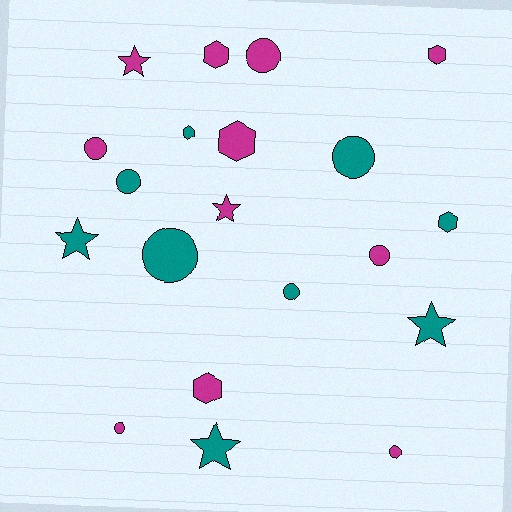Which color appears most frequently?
Magenta, with 11 objects.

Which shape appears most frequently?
Circle, with 9 objects.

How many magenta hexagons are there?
There are 4 magenta hexagons.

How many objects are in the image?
There are 20 objects.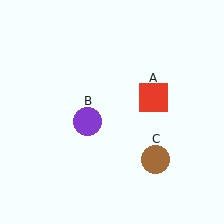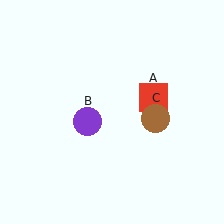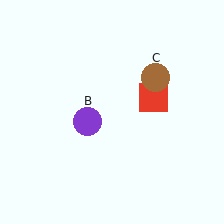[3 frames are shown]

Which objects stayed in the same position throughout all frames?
Red square (object A) and purple circle (object B) remained stationary.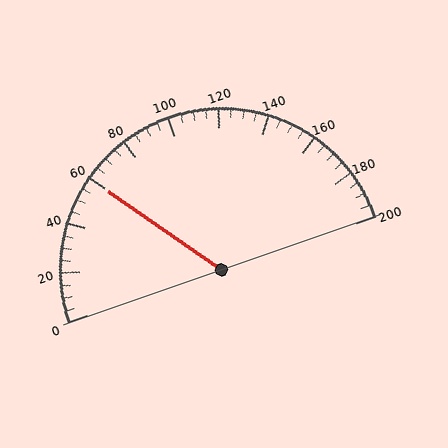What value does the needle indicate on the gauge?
The needle indicates approximately 60.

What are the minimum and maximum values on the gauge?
The gauge ranges from 0 to 200.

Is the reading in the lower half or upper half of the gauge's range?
The reading is in the lower half of the range (0 to 200).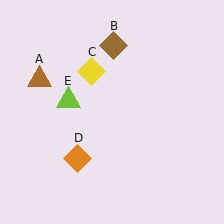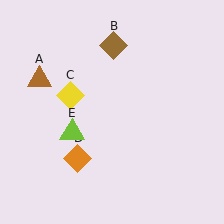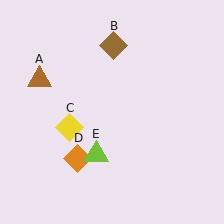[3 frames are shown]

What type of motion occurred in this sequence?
The yellow diamond (object C), lime triangle (object E) rotated counterclockwise around the center of the scene.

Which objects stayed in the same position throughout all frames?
Brown triangle (object A) and brown diamond (object B) and orange diamond (object D) remained stationary.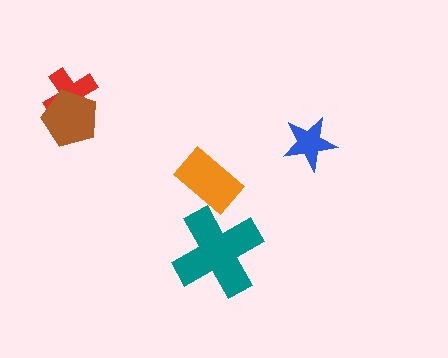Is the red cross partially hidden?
Yes, it is partially covered by another shape.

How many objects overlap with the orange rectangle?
0 objects overlap with the orange rectangle.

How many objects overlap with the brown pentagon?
1 object overlaps with the brown pentagon.